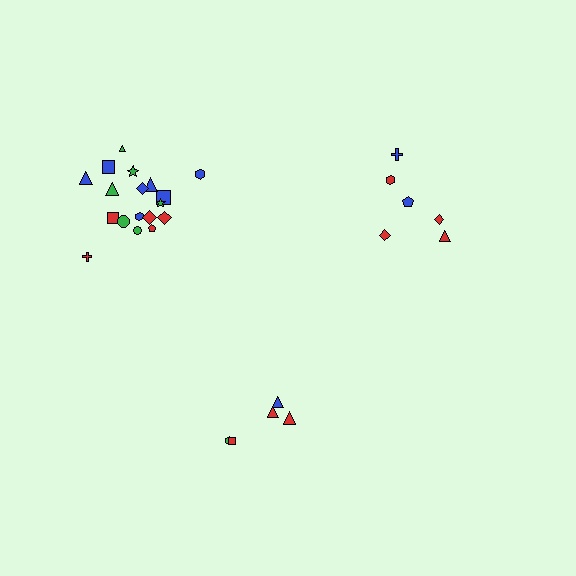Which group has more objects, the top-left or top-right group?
The top-left group.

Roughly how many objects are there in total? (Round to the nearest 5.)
Roughly 30 objects in total.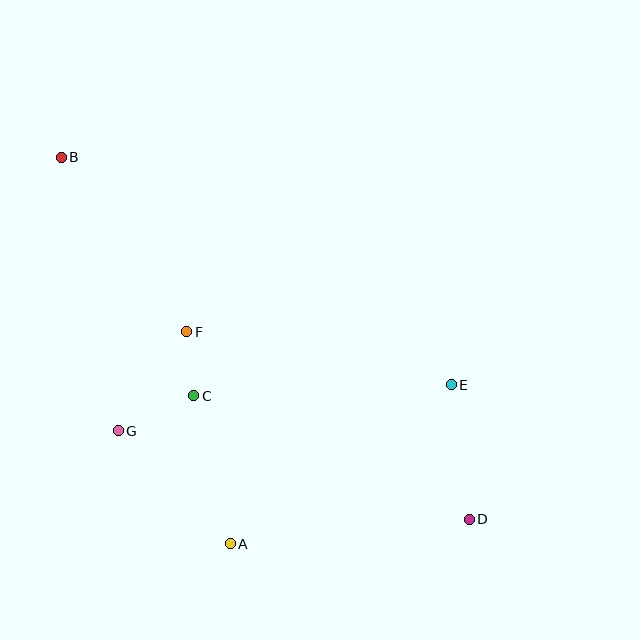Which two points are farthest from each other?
Points B and D are farthest from each other.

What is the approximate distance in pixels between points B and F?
The distance between B and F is approximately 215 pixels.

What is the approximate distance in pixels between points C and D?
The distance between C and D is approximately 302 pixels.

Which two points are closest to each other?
Points C and F are closest to each other.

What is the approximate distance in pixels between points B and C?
The distance between B and C is approximately 273 pixels.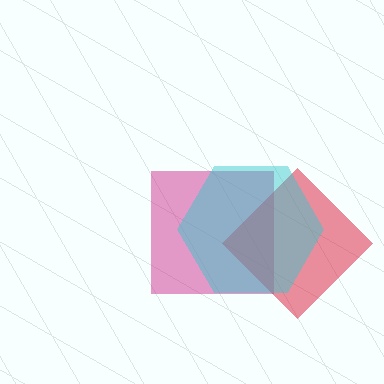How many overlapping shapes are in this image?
There are 3 overlapping shapes in the image.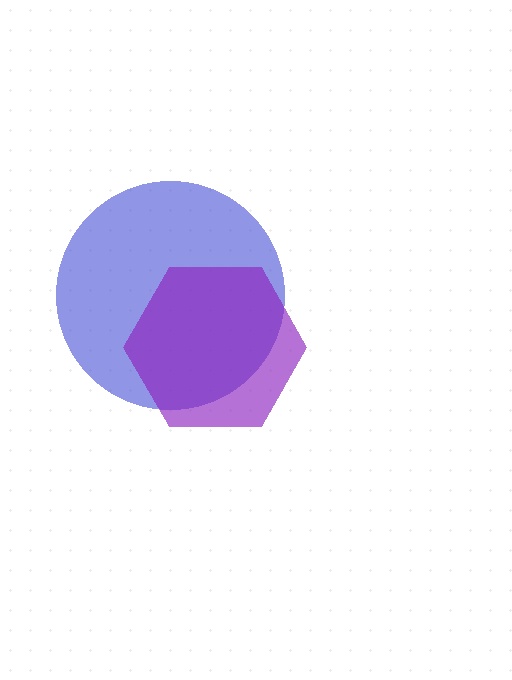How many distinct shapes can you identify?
There are 2 distinct shapes: a blue circle, a purple hexagon.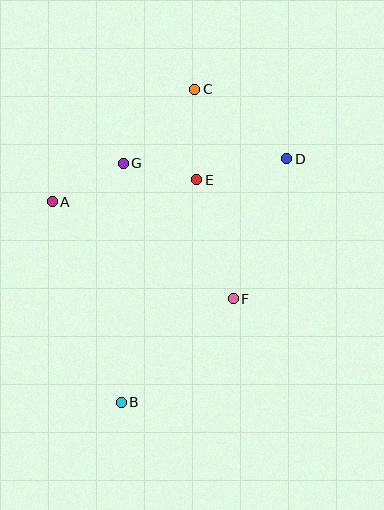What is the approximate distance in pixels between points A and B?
The distance between A and B is approximately 212 pixels.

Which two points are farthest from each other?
Points B and C are farthest from each other.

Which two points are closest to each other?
Points E and G are closest to each other.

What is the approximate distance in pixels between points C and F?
The distance between C and F is approximately 213 pixels.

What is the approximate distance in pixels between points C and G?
The distance between C and G is approximately 103 pixels.